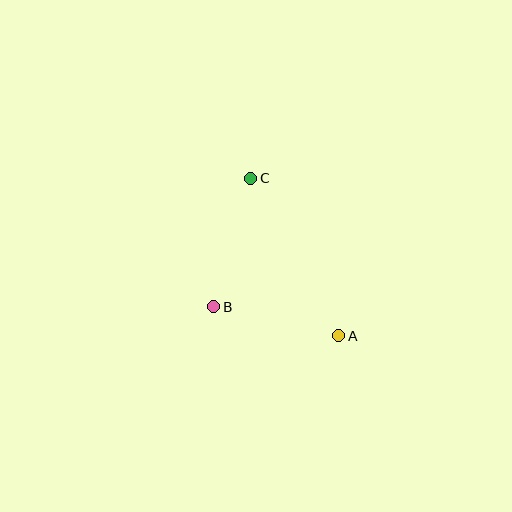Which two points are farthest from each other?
Points A and C are farthest from each other.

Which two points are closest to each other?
Points A and B are closest to each other.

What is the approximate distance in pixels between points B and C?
The distance between B and C is approximately 134 pixels.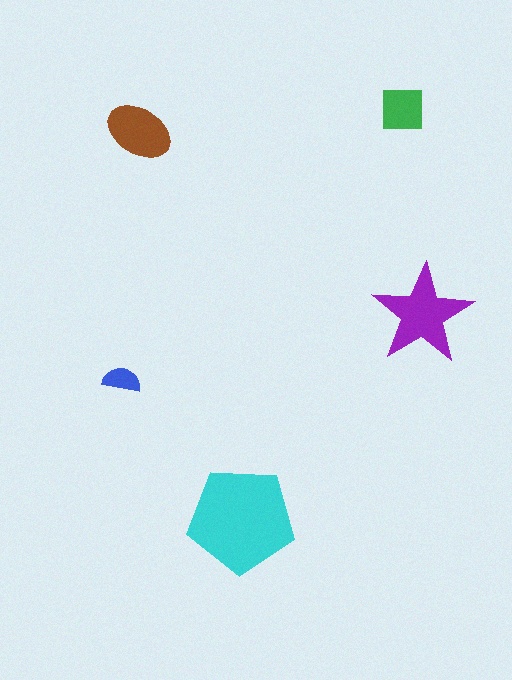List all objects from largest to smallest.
The cyan pentagon, the purple star, the brown ellipse, the green square, the blue semicircle.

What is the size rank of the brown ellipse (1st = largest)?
3rd.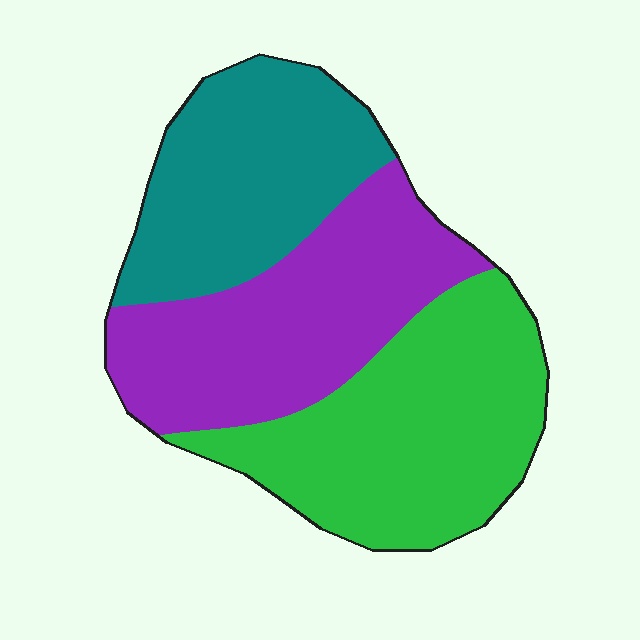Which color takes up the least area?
Teal, at roughly 30%.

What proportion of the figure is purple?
Purple covers 34% of the figure.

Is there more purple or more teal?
Purple.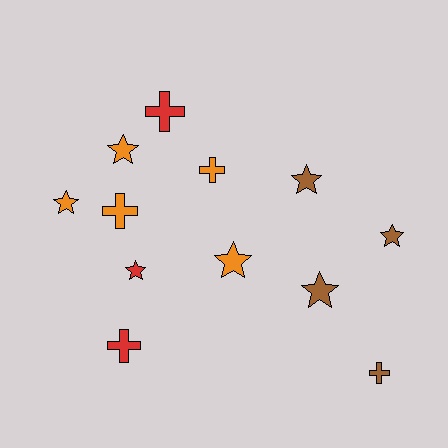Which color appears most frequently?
Orange, with 5 objects.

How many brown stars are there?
There are 3 brown stars.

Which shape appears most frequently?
Star, with 7 objects.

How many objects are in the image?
There are 12 objects.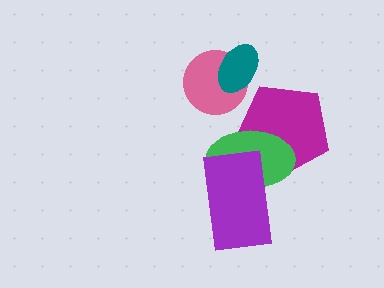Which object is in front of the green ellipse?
The purple rectangle is in front of the green ellipse.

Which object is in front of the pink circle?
The teal ellipse is in front of the pink circle.